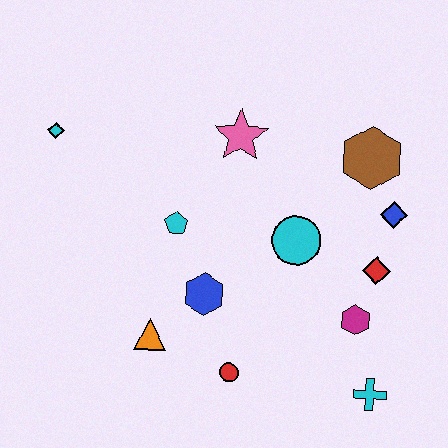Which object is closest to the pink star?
The cyan pentagon is closest to the pink star.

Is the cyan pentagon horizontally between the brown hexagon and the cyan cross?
No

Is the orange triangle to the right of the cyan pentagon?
No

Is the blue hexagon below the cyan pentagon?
Yes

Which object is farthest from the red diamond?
The cyan diamond is farthest from the red diamond.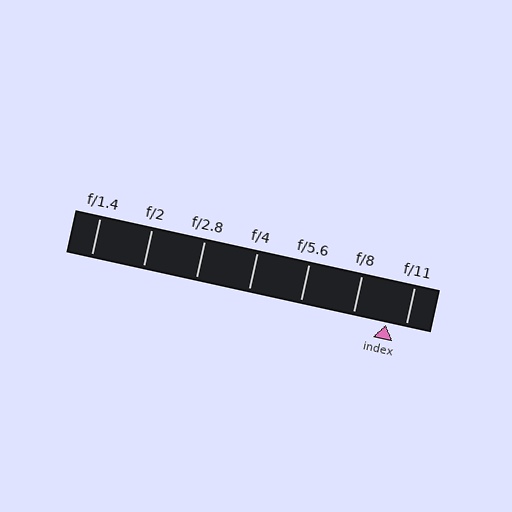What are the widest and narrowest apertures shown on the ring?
The widest aperture shown is f/1.4 and the narrowest is f/11.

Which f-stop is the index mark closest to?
The index mark is closest to f/11.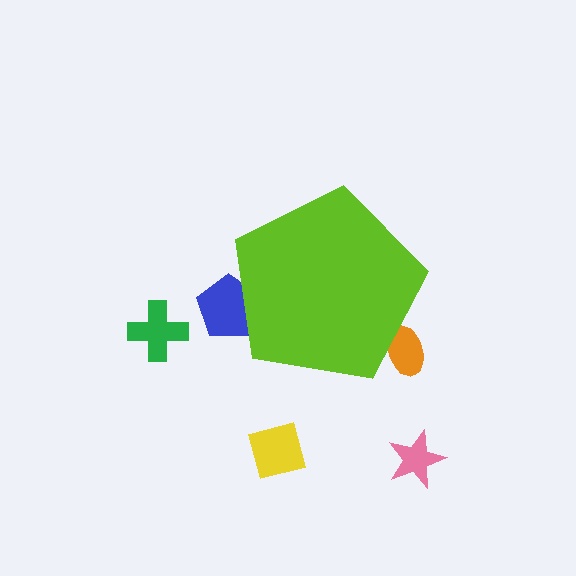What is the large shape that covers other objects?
A lime pentagon.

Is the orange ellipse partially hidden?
Yes, the orange ellipse is partially hidden behind the lime pentagon.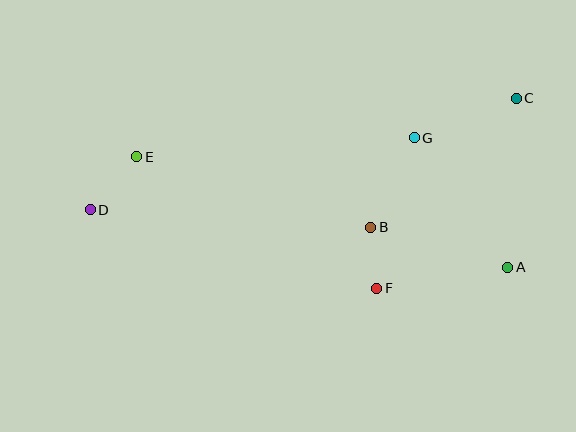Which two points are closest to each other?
Points B and F are closest to each other.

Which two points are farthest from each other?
Points C and D are farthest from each other.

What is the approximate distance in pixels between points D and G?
The distance between D and G is approximately 332 pixels.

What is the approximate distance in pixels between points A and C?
The distance between A and C is approximately 169 pixels.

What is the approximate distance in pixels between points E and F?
The distance between E and F is approximately 274 pixels.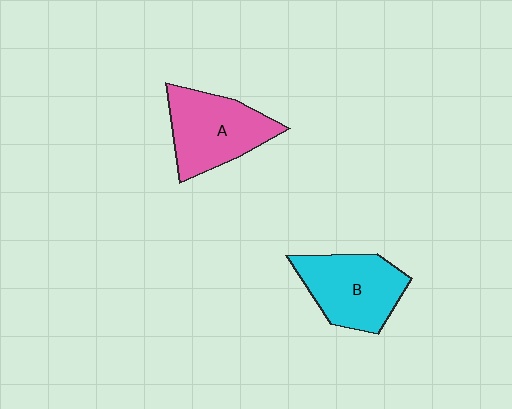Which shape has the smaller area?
Shape B (cyan).